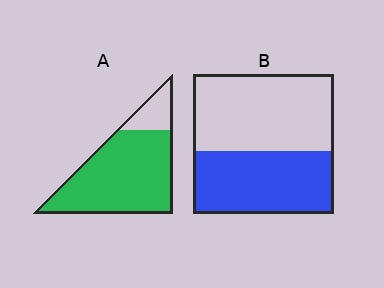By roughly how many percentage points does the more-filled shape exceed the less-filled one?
By roughly 40 percentage points (A over B).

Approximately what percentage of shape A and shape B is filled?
A is approximately 85% and B is approximately 45%.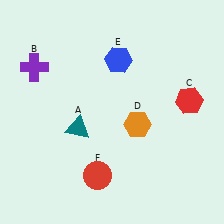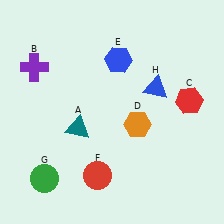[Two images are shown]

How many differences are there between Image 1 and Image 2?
There are 2 differences between the two images.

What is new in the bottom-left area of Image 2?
A green circle (G) was added in the bottom-left area of Image 2.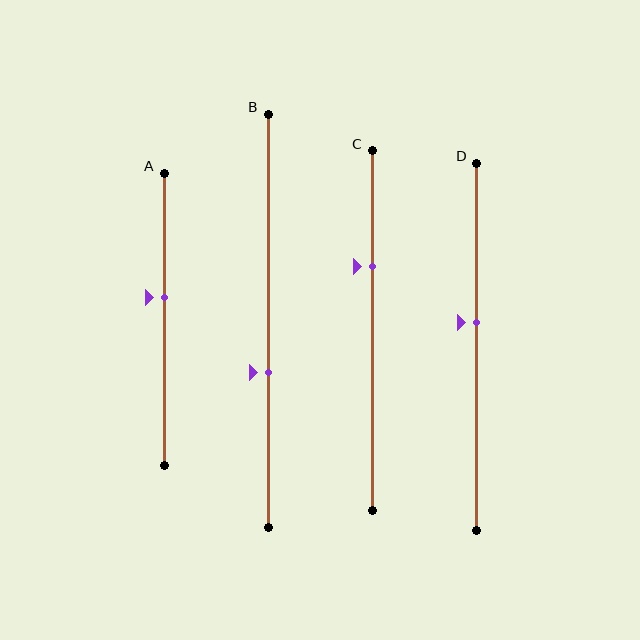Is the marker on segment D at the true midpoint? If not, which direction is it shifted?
No, the marker on segment D is shifted upward by about 7% of the segment length.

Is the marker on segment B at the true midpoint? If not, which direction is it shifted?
No, the marker on segment B is shifted downward by about 12% of the segment length.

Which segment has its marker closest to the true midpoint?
Segment D has its marker closest to the true midpoint.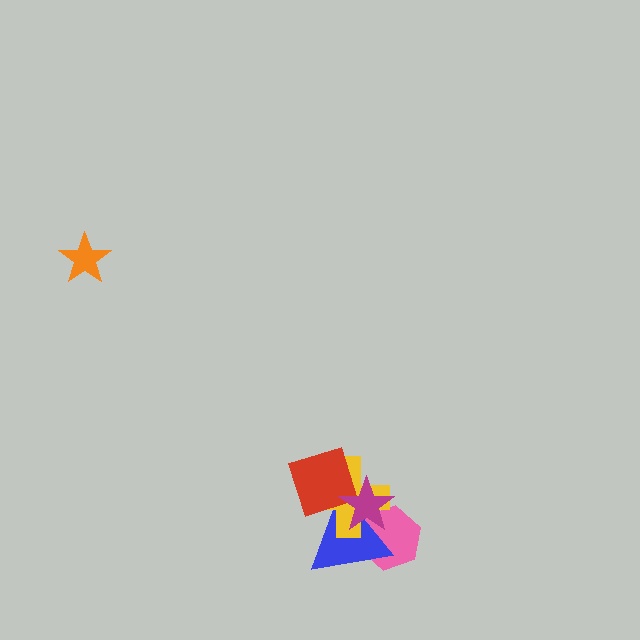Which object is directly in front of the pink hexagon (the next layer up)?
The blue triangle is directly in front of the pink hexagon.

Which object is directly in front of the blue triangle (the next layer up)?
The yellow cross is directly in front of the blue triangle.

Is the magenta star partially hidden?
No, no other shape covers it.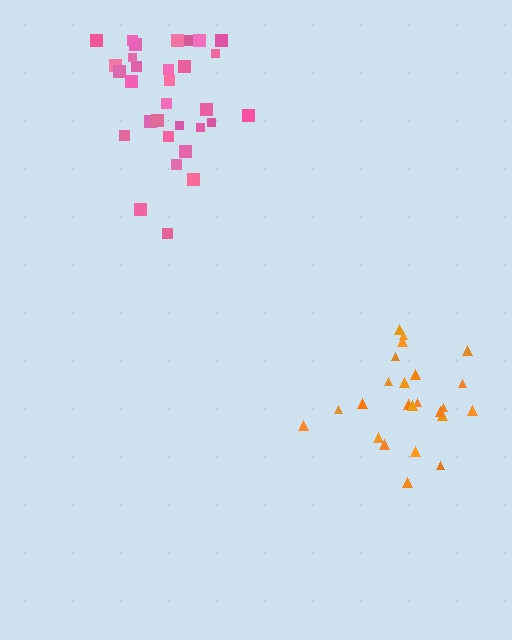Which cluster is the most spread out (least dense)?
Pink.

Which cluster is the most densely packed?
Orange.